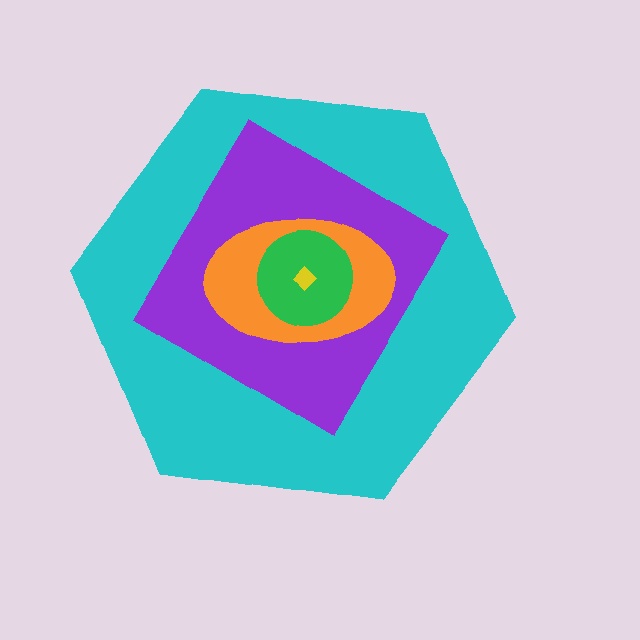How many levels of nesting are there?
5.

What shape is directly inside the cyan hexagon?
The purple diamond.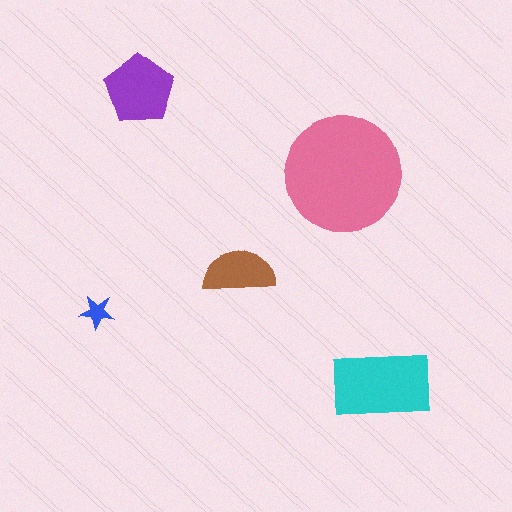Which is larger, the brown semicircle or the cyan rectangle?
The cyan rectangle.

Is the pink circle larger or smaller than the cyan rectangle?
Larger.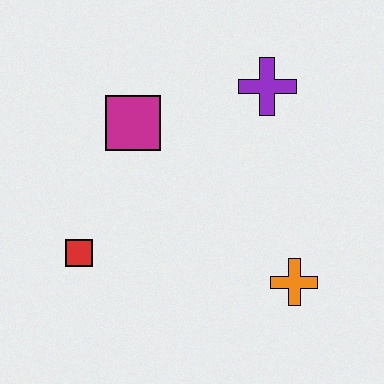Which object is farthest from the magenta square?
The orange cross is farthest from the magenta square.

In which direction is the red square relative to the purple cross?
The red square is to the left of the purple cross.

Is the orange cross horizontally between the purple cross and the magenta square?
No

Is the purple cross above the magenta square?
Yes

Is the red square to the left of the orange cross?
Yes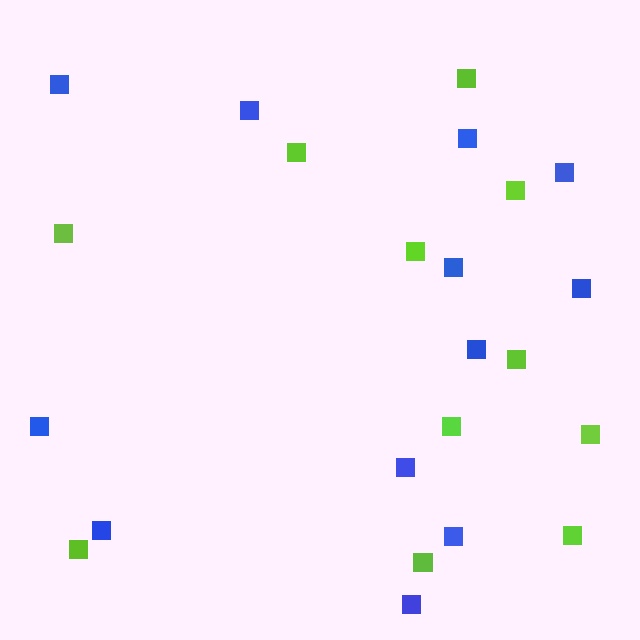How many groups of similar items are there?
There are 2 groups: one group of lime squares (11) and one group of blue squares (12).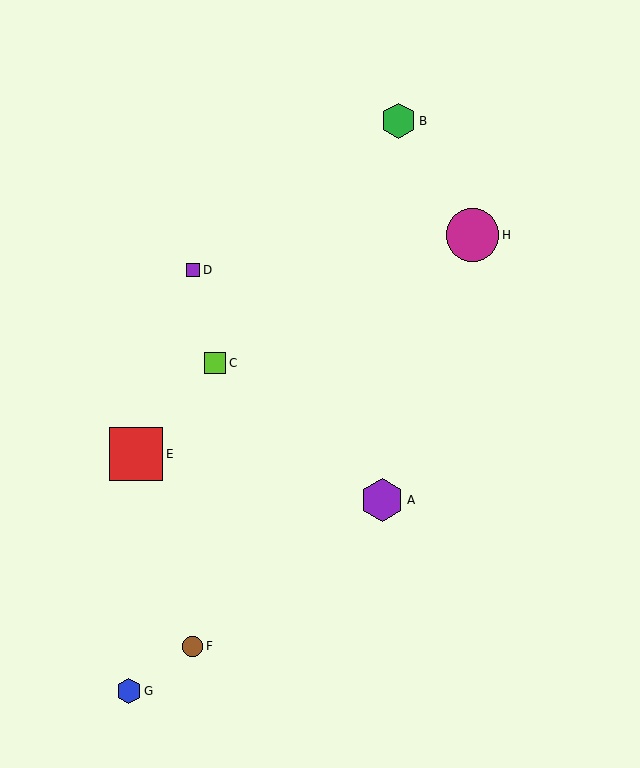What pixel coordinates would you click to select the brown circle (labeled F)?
Click at (193, 646) to select the brown circle F.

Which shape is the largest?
The red square (labeled E) is the largest.